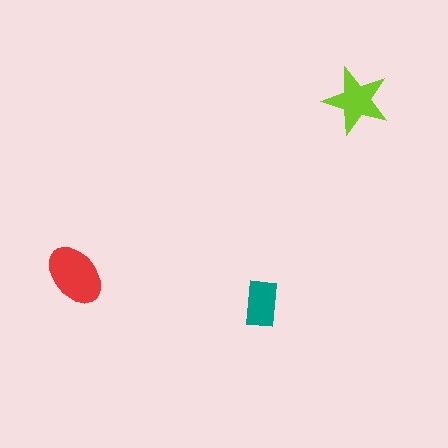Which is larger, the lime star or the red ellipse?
The red ellipse.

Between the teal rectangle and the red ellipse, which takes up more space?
The red ellipse.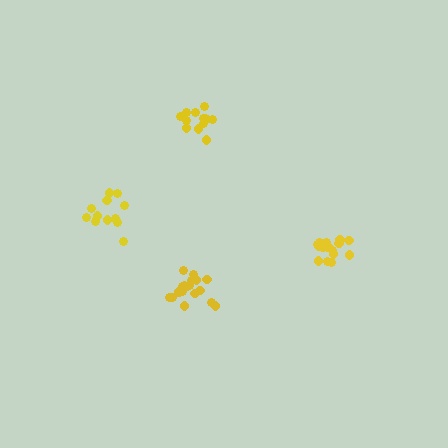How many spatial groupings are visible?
There are 4 spatial groupings.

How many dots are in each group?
Group 1: 13 dots, Group 2: 18 dots, Group 3: 12 dots, Group 4: 15 dots (58 total).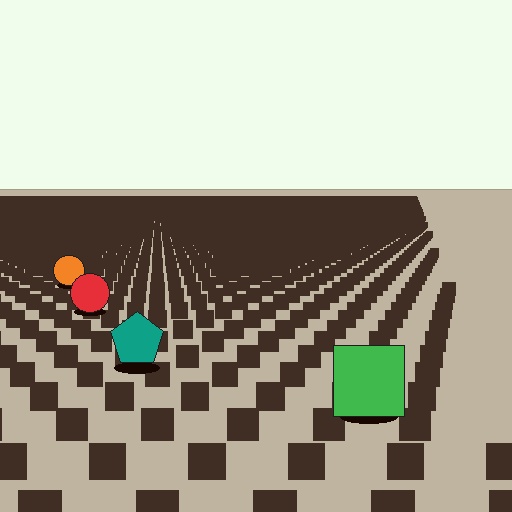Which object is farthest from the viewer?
The orange circle is farthest from the viewer. It appears smaller and the ground texture around it is denser.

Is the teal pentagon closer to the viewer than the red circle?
Yes. The teal pentagon is closer — you can tell from the texture gradient: the ground texture is coarser near it.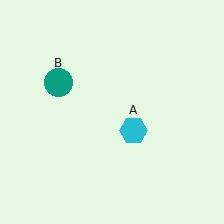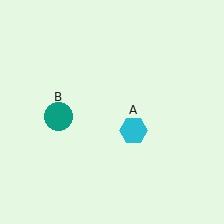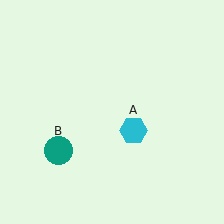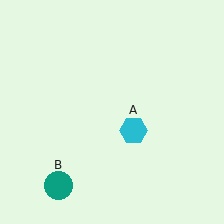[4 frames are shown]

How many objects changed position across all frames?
1 object changed position: teal circle (object B).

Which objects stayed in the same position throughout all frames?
Cyan hexagon (object A) remained stationary.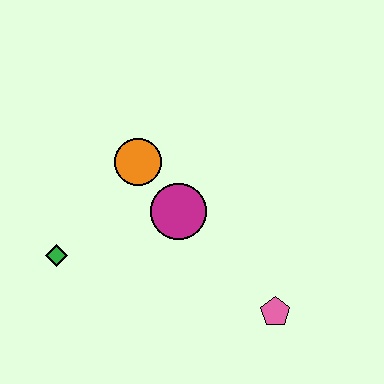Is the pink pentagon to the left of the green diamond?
No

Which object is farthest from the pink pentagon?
The green diamond is farthest from the pink pentagon.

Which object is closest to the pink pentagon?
The magenta circle is closest to the pink pentagon.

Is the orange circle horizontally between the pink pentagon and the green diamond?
Yes